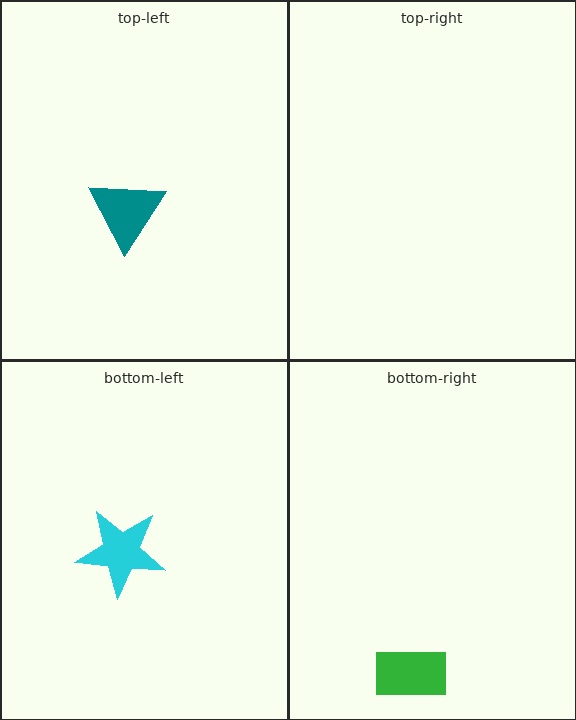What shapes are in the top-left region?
The teal triangle.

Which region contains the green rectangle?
The bottom-right region.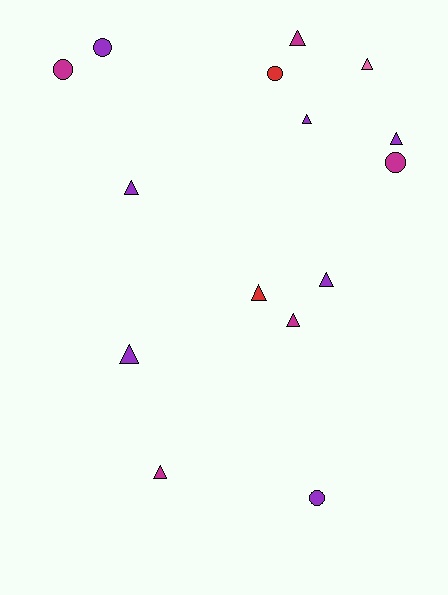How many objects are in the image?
There are 15 objects.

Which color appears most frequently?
Purple, with 7 objects.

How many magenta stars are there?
There are no magenta stars.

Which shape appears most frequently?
Triangle, with 10 objects.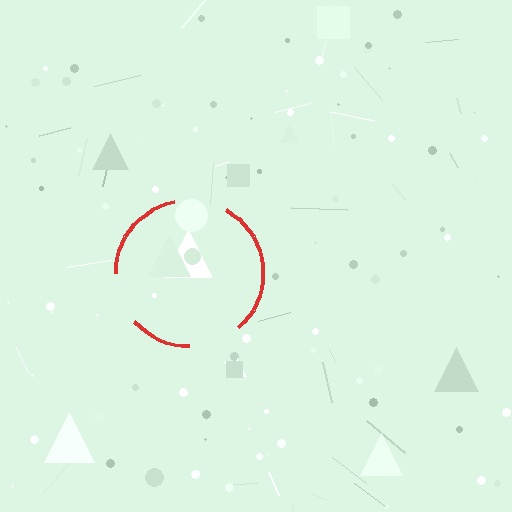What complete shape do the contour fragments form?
The contour fragments form a circle.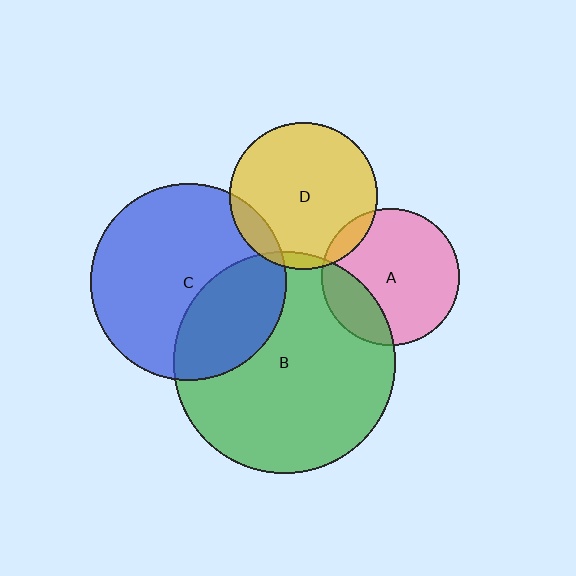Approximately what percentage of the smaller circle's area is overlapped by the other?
Approximately 25%.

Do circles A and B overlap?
Yes.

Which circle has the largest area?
Circle B (green).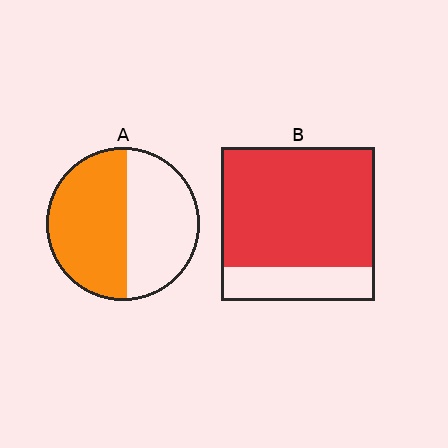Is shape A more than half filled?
Roughly half.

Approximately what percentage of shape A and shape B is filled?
A is approximately 55% and B is approximately 80%.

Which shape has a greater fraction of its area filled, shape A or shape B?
Shape B.